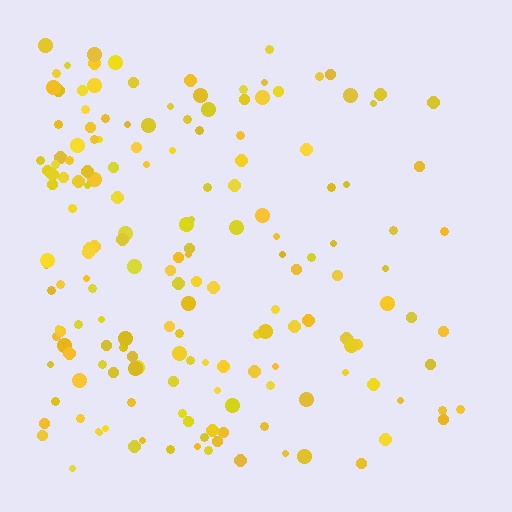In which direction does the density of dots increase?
From right to left, with the left side densest.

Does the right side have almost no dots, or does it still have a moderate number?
Still a moderate number, just noticeably fewer than the left.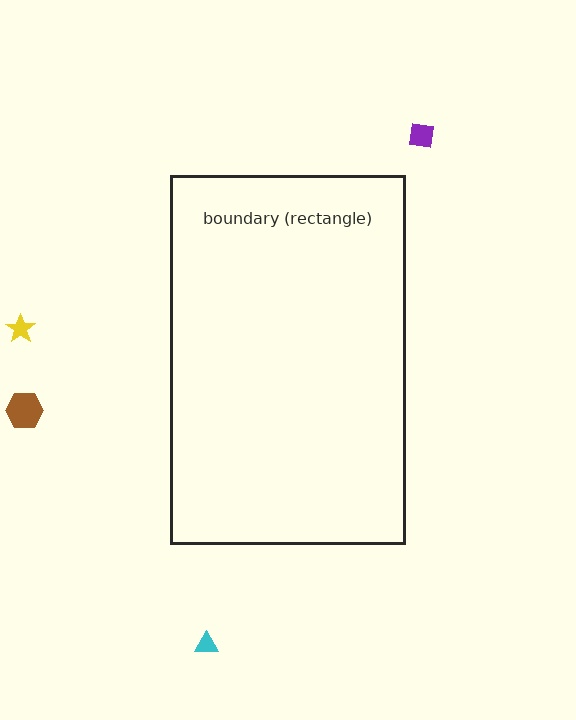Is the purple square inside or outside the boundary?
Outside.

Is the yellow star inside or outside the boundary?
Outside.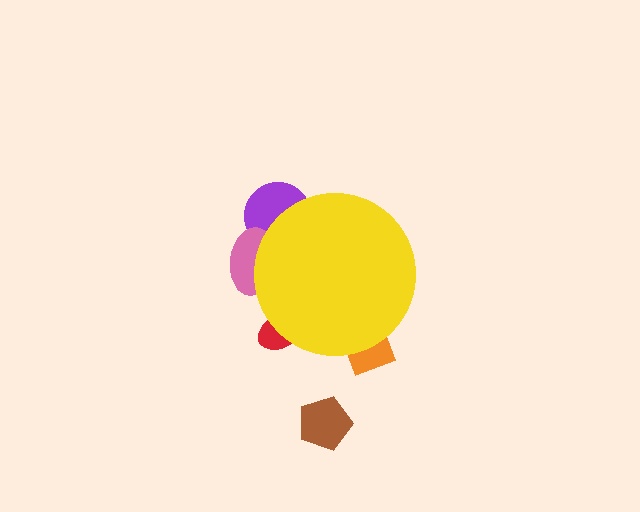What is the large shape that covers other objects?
A yellow circle.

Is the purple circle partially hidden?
Yes, the purple circle is partially hidden behind the yellow circle.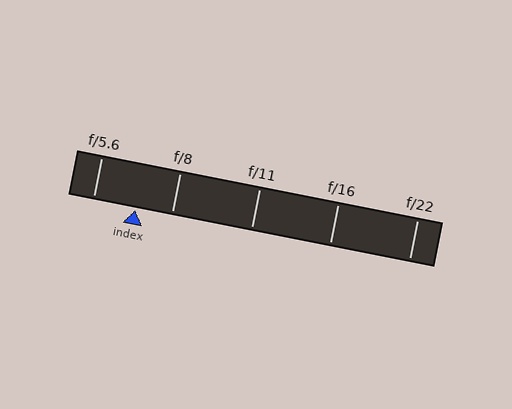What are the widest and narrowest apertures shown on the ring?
The widest aperture shown is f/5.6 and the narrowest is f/22.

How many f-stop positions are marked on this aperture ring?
There are 5 f-stop positions marked.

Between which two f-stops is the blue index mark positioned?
The index mark is between f/5.6 and f/8.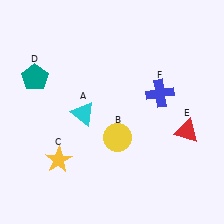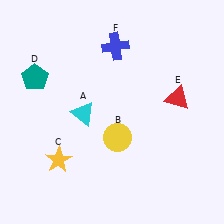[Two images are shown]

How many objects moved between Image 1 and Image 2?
2 objects moved between the two images.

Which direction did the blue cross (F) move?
The blue cross (F) moved up.